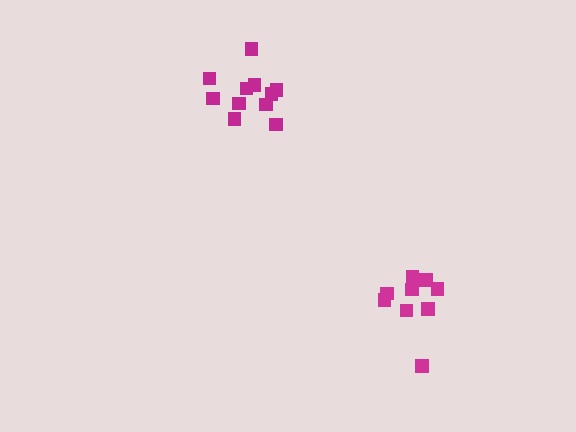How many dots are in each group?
Group 1: 11 dots, Group 2: 9 dots (20 total).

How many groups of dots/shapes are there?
There are 2 groups.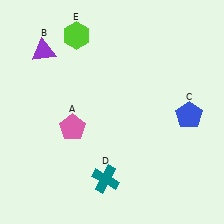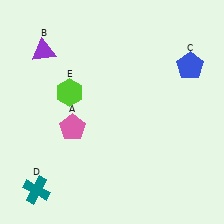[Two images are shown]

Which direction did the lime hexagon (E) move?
The lime hexagon (E) moved down.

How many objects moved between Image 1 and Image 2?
3 objects moved between the two images.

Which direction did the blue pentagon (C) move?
The blue pentagon (C) moved up.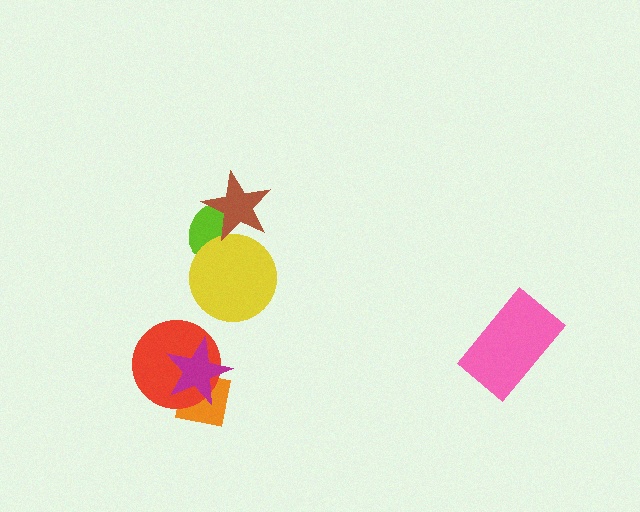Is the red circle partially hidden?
Yes, it is partially covered by another shape.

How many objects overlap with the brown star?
2 objects overlap with the brown star.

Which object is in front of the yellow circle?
The brown star is in front of the yellow circle.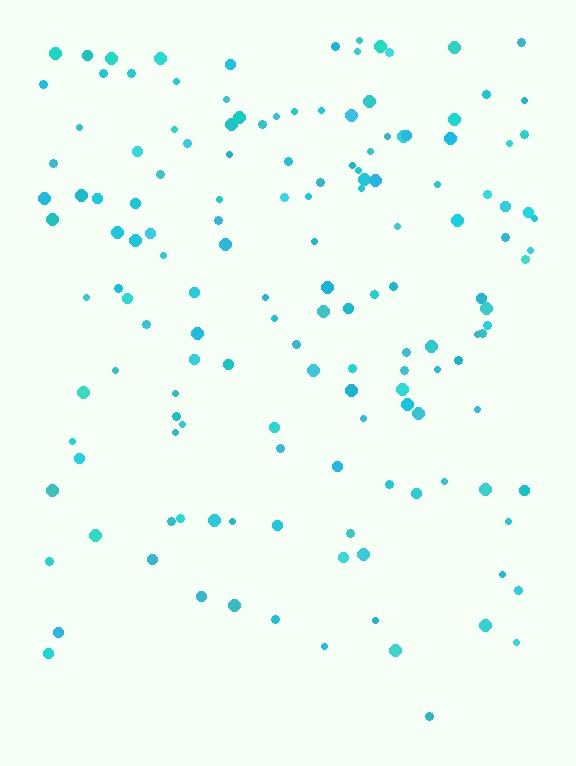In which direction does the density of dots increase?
From bottom to top, with the top side densest.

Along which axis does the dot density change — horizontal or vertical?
Vertical.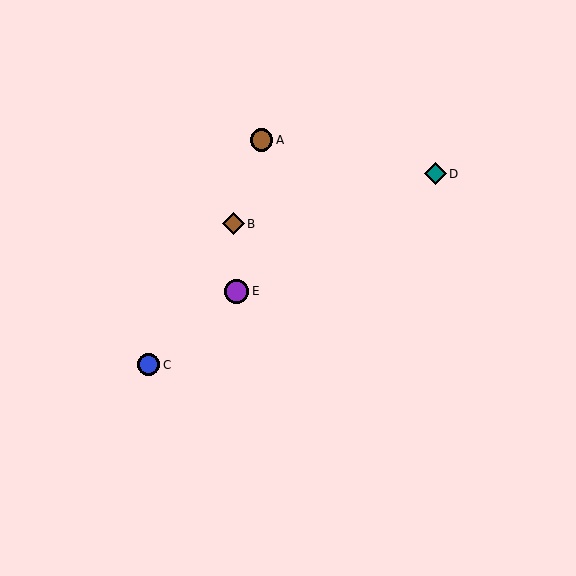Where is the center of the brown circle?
The center of the brown circle is at (261, 140).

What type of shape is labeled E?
Shape E is a purple circle.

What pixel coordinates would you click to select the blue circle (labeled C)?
Click at (149, 365) to select the blue circle C.